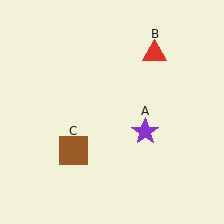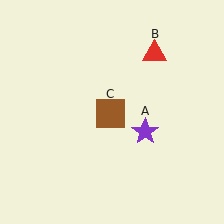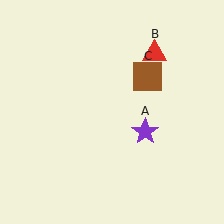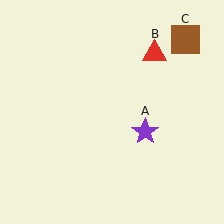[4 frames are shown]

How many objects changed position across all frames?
1 object changed position: brown square (object C).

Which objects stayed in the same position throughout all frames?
Purple star (object A) and red triangle (object B) remained stationary.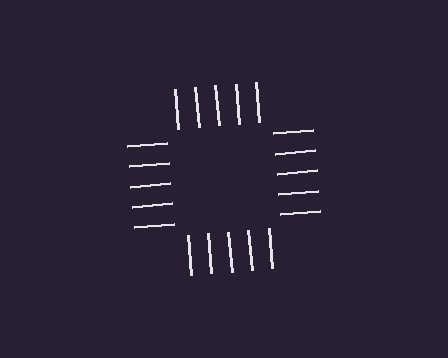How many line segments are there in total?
20 — 5 along each of the 4 edges.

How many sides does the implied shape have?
4 sides — the line-ends trace a square.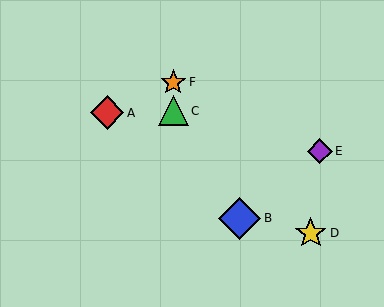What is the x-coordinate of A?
Object A is at x≈107.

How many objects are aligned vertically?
2 objects (C, F) are aligned vertically.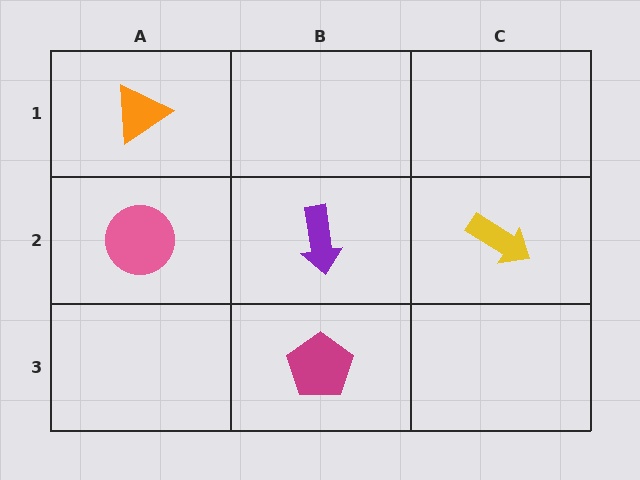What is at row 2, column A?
A pink circle.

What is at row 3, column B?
A magenta pentagon.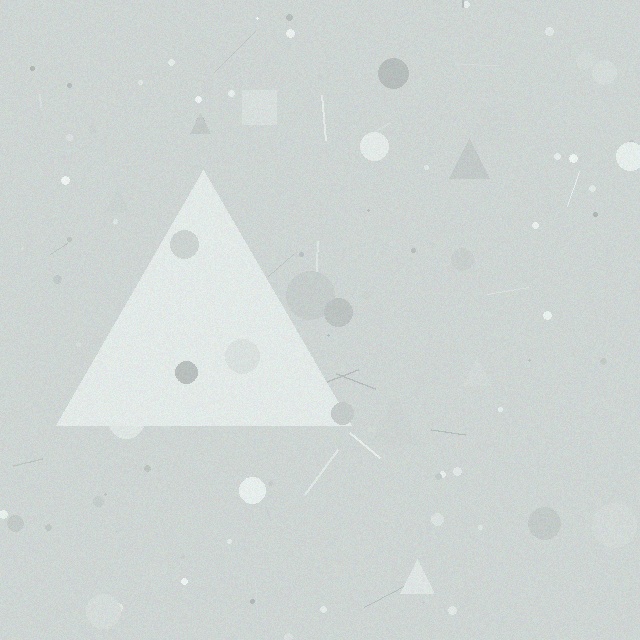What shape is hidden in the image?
A triangle is hidden in the image.